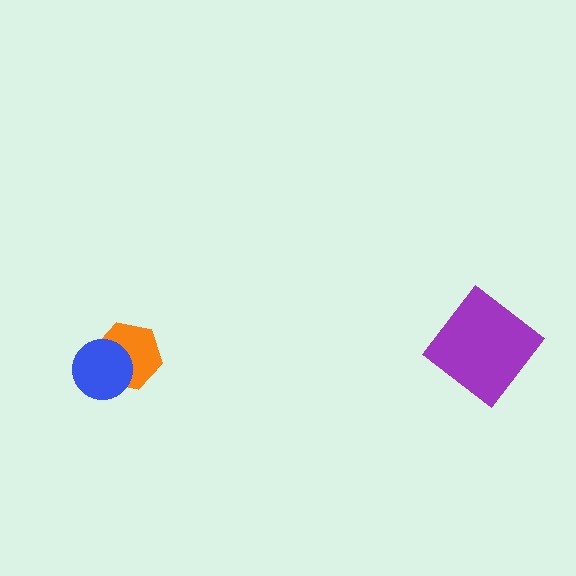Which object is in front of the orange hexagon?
The blue circle is in front of the orange hexagon.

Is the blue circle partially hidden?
No, no other shape covers it.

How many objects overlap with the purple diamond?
0 objects overlap with the purple diamond.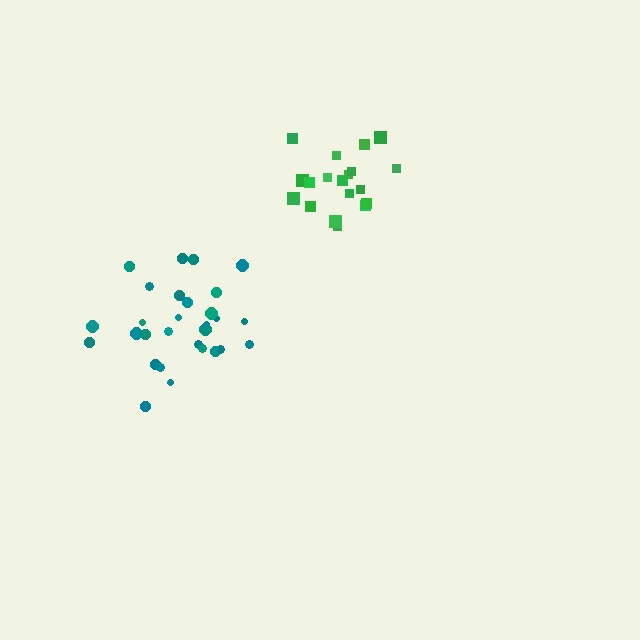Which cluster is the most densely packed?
Green.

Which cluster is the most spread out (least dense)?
Teal.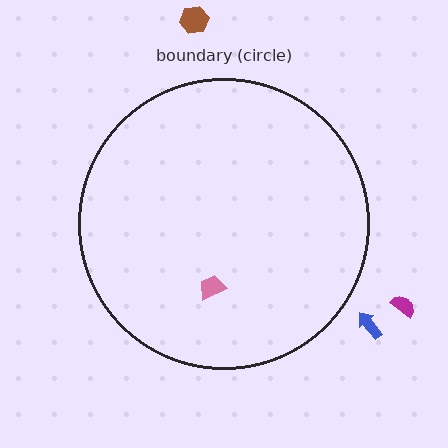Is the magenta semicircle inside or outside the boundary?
Outside.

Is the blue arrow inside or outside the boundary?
Outside.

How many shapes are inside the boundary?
1 inside, 3 outside.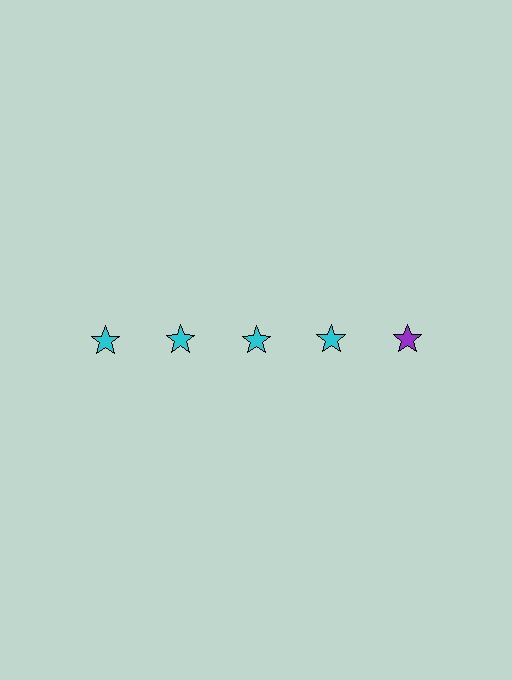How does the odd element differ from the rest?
It has a different color: purple instead of cyan.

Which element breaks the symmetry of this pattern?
The purple star in the top row, rightmost column breaks the symmetry. All other shapes are cyan stars.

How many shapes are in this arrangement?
There are 5 shapes arranged in a grid pattern.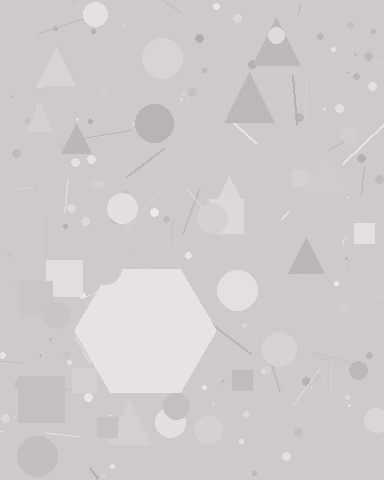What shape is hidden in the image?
A hexagon is hidden in the image.